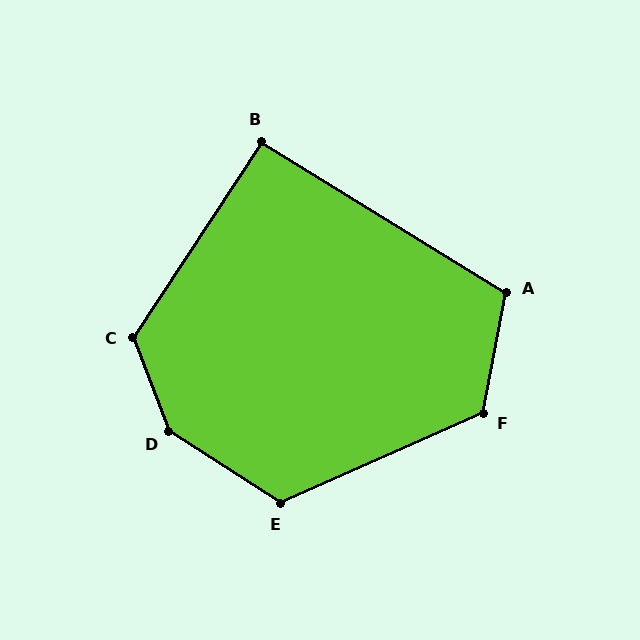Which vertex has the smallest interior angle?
B, at approximately 92 degrees.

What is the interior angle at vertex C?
Approximately 126 degrees (obtuse).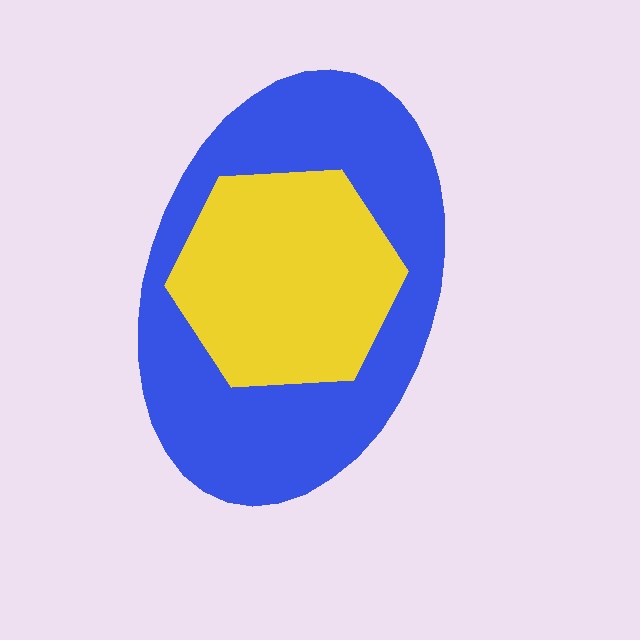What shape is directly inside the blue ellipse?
The yellow hexagon.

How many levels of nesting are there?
2.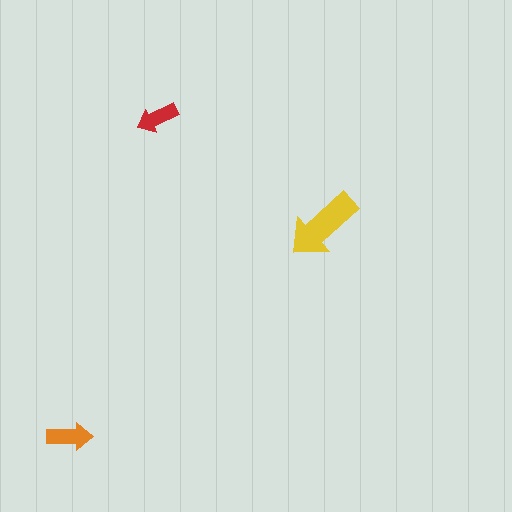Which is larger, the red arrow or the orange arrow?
The orange one.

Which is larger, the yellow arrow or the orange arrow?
The yellow one.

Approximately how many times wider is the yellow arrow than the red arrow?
About 2 times wider.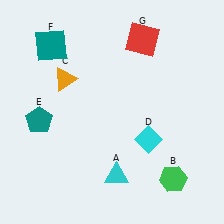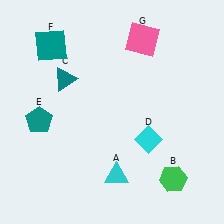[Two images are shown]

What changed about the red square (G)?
In Image 1, G is red. In Image 2, it changed to pink.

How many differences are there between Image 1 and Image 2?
There are 2 differences between the two images.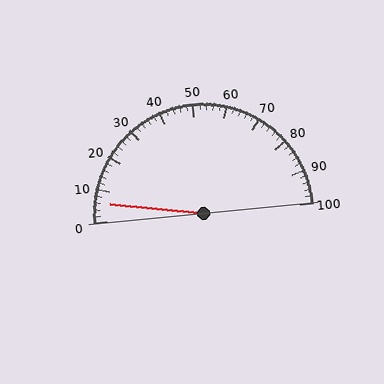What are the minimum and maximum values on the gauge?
The gauge ranges from 0 to 100.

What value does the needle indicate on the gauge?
The needle indicates approximately 6.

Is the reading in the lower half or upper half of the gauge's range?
The reading is in the lower half of the range (0 to 100).